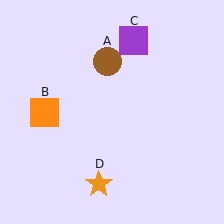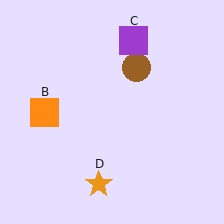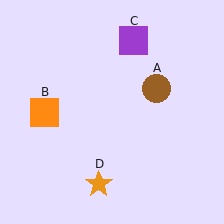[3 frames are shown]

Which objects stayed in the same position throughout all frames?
Orange square (object B) and purple square (object C) and orange star (object D) remained stationary.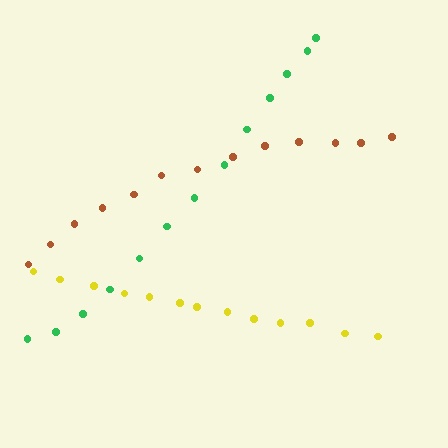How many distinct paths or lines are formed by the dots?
There are 3 distinct paths.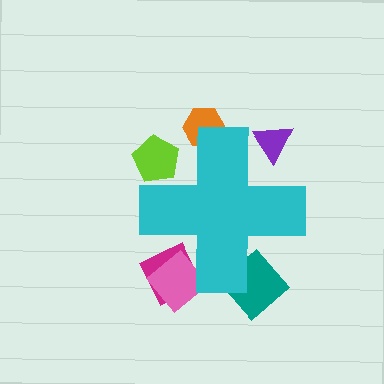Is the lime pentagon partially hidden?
Yes, the lime pentagon is partially hidden behind the cyan cross.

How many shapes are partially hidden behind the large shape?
6 shapes are partially hidden.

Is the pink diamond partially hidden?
Yes, the pink diamond is partially hidden behind the cyan cross.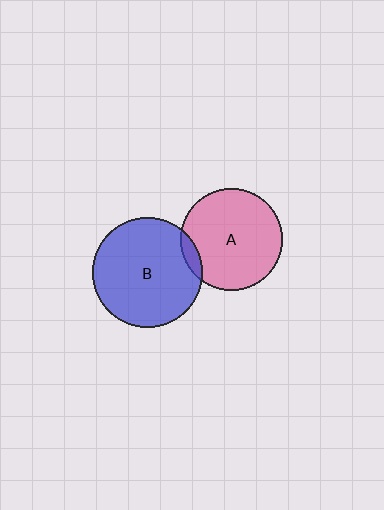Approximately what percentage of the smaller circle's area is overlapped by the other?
Approximately 5%.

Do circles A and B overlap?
Yes.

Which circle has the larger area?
Circle B (blue).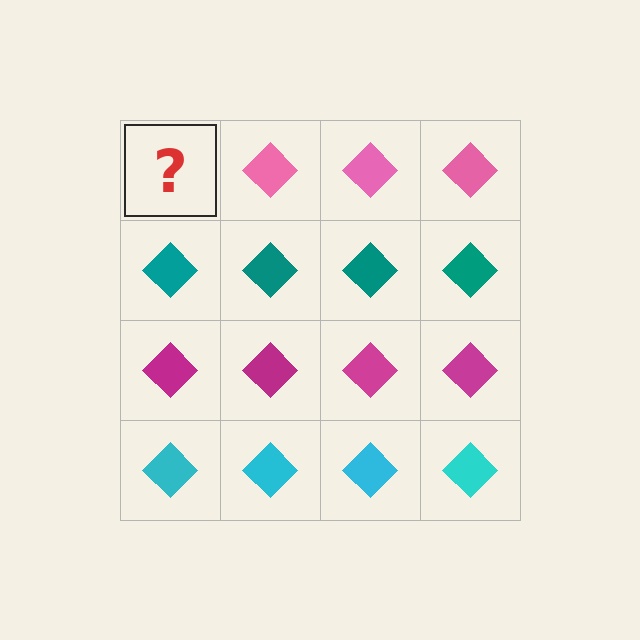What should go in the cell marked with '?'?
The missing cell should contain a pink diamond.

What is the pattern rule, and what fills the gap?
The rule is that each row has a consistent color. The gap should be filled with a pink diamond.